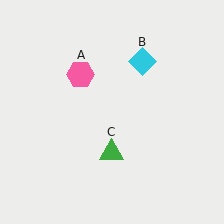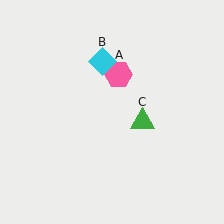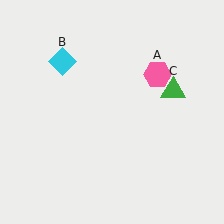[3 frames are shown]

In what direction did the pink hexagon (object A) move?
The pink hexagon (object A) moved right.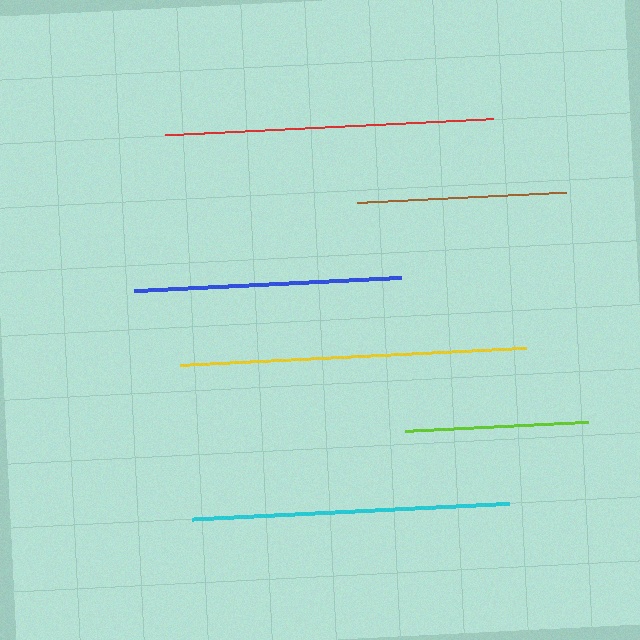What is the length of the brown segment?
The brown segment is approximately 209 pixels long.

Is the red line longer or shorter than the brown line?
The red line is longer than the brown line.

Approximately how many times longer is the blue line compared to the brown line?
The blue line is approximately 1.3 times the length of the brown line.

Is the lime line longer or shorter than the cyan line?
The cyan line is longer than the lime line.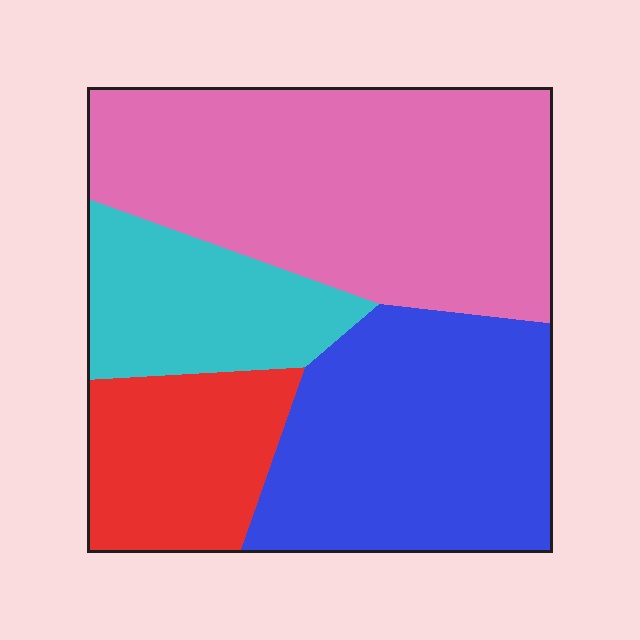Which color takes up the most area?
Pink, at roughly 40%.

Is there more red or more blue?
Blue.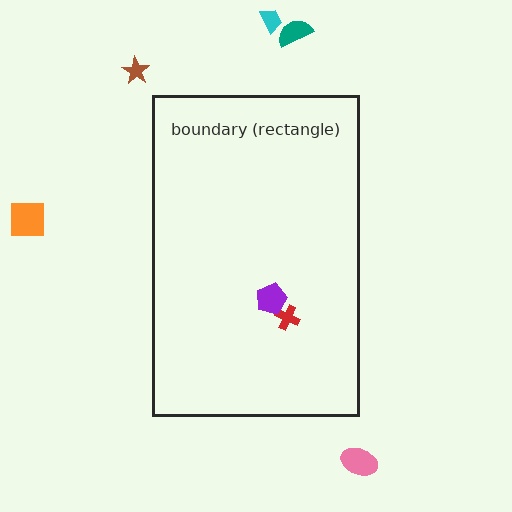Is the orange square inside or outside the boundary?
Outside.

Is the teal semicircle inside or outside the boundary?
Outside.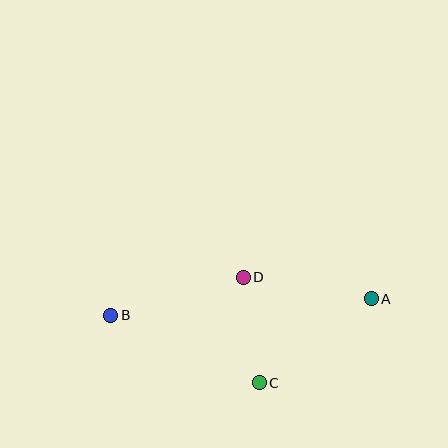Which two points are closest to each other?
Points C and D are closest to each other.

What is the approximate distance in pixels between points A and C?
The distance between A and C is approximately 140 pixels.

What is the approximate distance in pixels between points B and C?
The distance between B and C is approximately 163 pixels.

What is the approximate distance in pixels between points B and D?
The distance between B and D is approximately 138 pixels.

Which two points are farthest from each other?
Points A and B are farthest from each other.